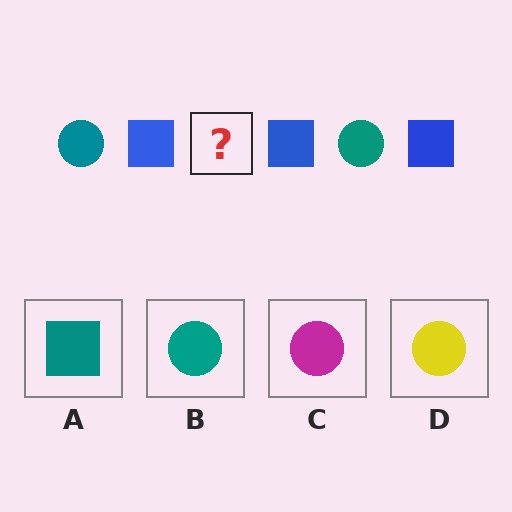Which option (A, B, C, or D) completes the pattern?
B.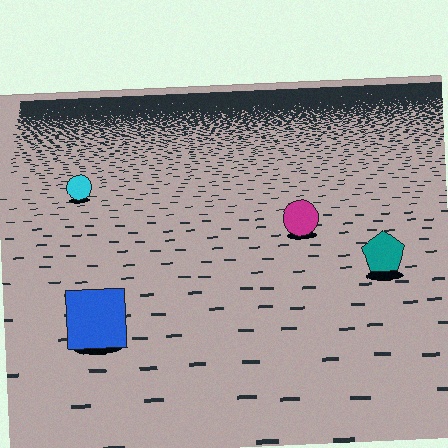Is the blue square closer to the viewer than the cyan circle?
Yes. The blue square is closer — you can tell from the texture gradient: the ground texture is coarser near it.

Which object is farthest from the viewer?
The cyan circle is farthest from the viewer. It appears smaller and the ground texture around it is denser.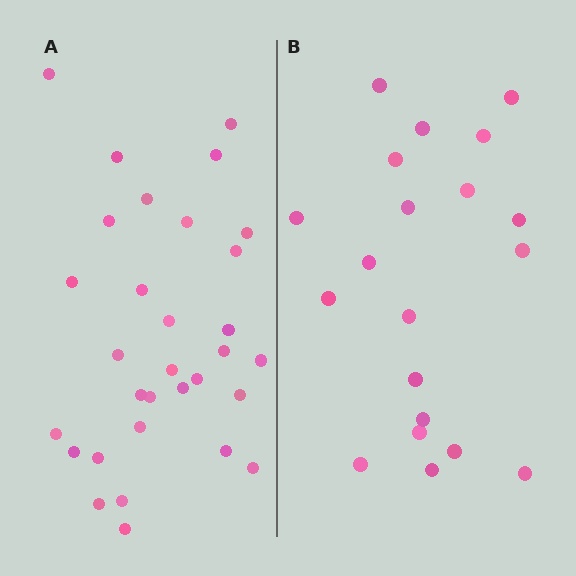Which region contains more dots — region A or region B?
Region A (the left region) has more dots.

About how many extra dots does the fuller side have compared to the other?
Region A has roughly 12 or so more dots than region B.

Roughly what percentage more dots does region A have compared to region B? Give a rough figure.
About 55% more.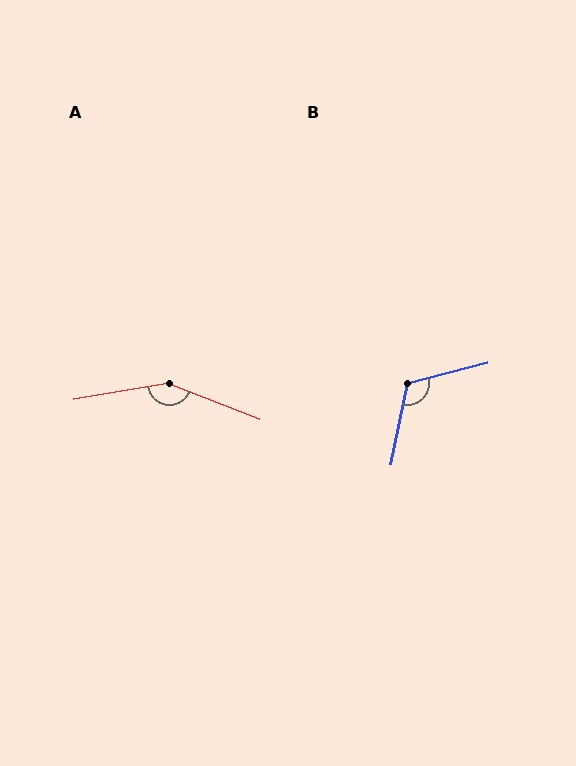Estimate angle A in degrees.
Approximately 149 degrees.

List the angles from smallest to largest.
B (116°), A (149°).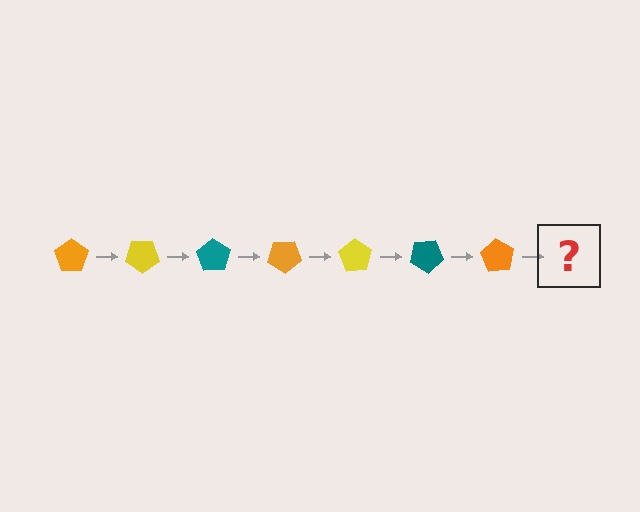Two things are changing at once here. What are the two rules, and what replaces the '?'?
The two rules are that it rotates 35 degrees each step and the color cycles through orange, yellow, and teal. The '?' should be a yellow pentagon, rotated 245 degrees from the start.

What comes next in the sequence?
The next element should be a yellow pentagon, rotated 245 degrees from the start.